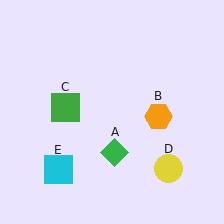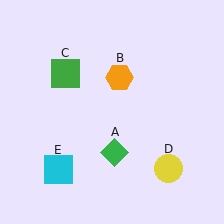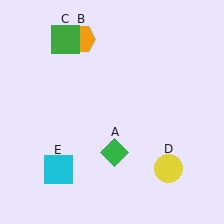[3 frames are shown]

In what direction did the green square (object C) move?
The green square (object C) moved up.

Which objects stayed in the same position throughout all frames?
Green diamond (object A) and yellow circle (object D) and cyan square (object E) remained stationary.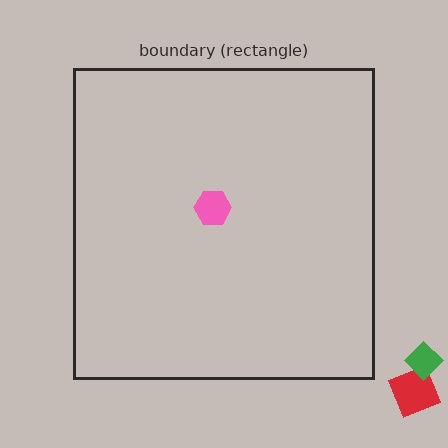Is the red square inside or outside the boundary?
Outside.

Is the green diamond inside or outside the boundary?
Outside.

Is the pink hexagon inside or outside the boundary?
Inside.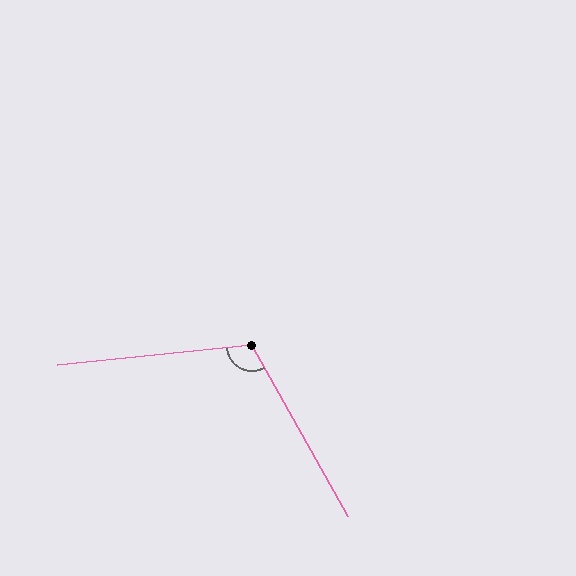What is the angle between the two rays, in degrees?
Approximately 114 degrees.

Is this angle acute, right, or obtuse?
It is obtuse.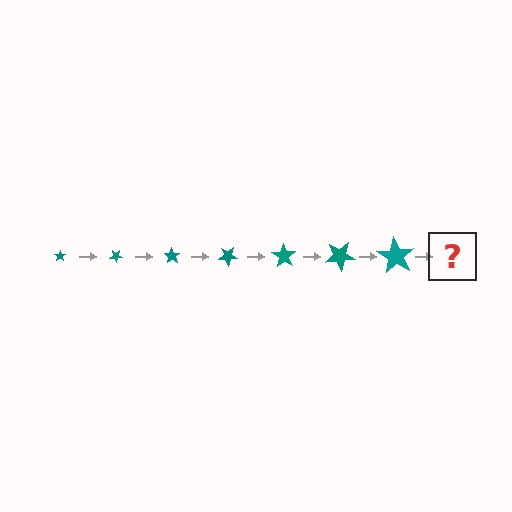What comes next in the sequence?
The next element should be a star, larger than the previous one and rotated 245 degrees from the start.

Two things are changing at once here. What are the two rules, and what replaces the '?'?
The two rules are that the star grows larger each step and it rotates 35 degrees each step. The '?' should be a star, larger than the previous one and rotated 245 degrees from the start.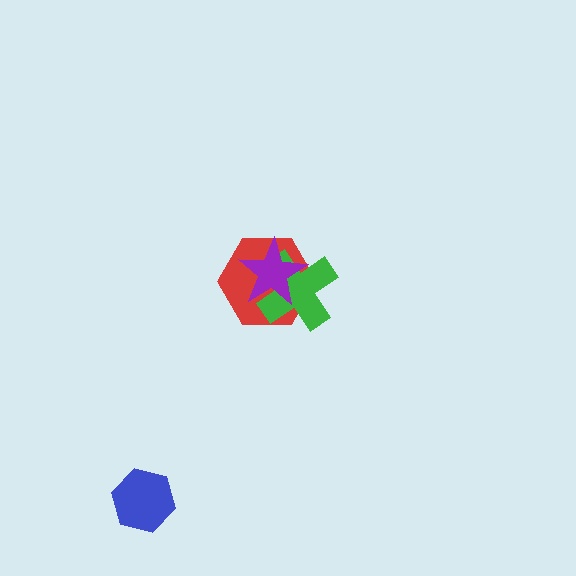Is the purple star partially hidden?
No, no other shape covers it.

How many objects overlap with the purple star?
2 objects overlap with the purple star.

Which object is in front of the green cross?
The purple star is in front of the green cross.